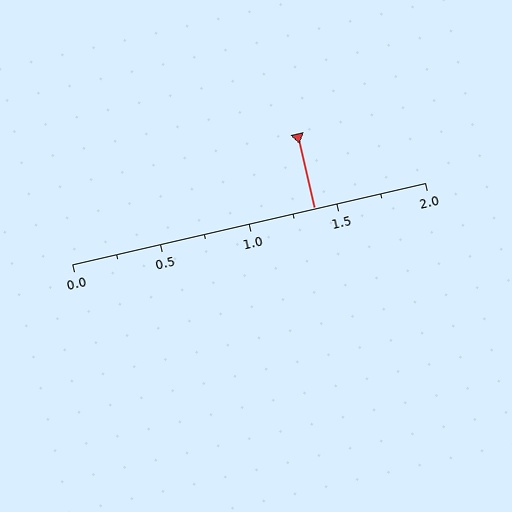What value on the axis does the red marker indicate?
The marker indicates approximately 1.38.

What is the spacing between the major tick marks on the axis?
The major ticks are spaced 0.5 apart.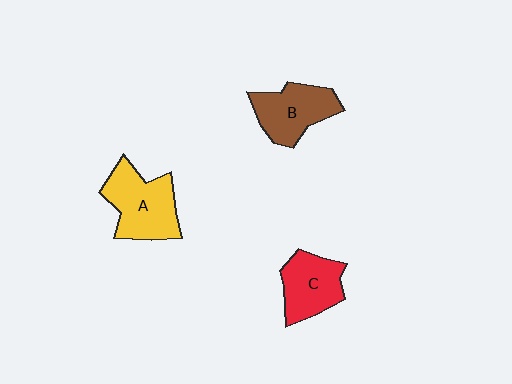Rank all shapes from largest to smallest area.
From largest to smallest: A (yellow), B (brown), C (red).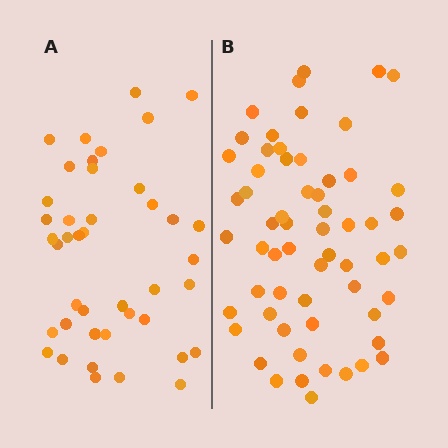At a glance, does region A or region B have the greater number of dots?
Region B (the right region) has more dots.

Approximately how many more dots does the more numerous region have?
Region B has approximately 20 more dots than region A.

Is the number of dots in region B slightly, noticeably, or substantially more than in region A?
Region B has noticeably more, but not dramatically so. The ratio is roughly 1.4 to 1.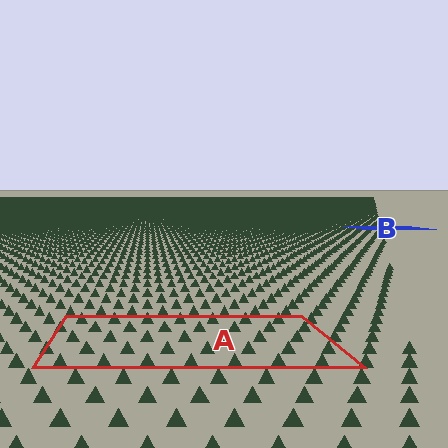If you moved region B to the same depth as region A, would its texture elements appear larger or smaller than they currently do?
They would appear larger. At a closer depth, the same texture elements are projected at a bigger on-screen size.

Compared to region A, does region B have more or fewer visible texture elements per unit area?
Region B has more texture elements per unit area — they are packed more densely because it is farther away.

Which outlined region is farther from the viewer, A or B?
Region B is farther from the viewer — the texture elements inside it appear smaller and more densely packed.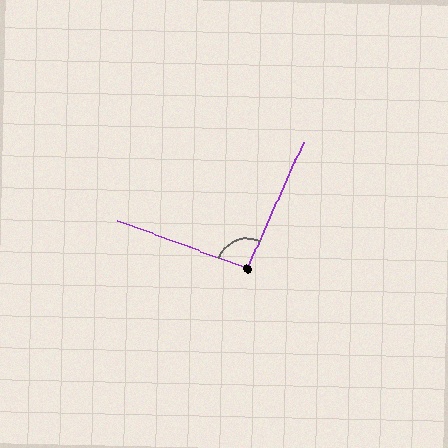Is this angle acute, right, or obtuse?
It is approximately a right angle.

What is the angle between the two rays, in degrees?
Approximately 94 degrees.